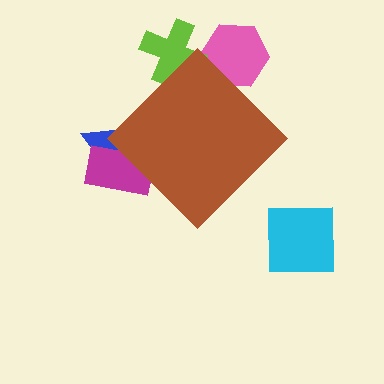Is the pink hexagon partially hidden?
Yes, the pink hexagon is partially hidden behind the brown diamond.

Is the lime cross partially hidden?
Yes, the lime cross is partially hidden behind the brown diamond.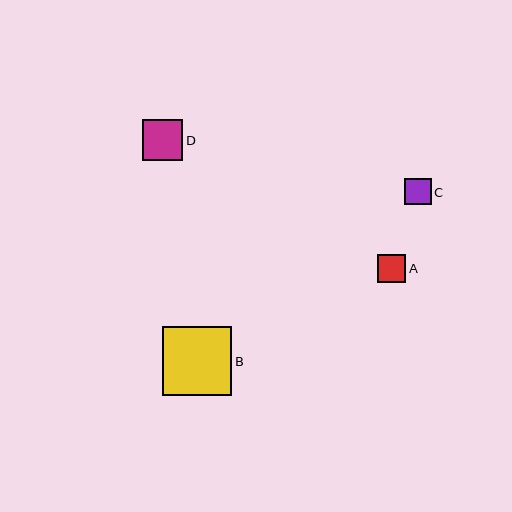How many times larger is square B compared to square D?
Square B is approximately 1.7 times the size of square D.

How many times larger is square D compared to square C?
Square D is approximately 1.6 times the size of square C.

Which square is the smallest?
Square C is the smallest with a size of approximately 26 pixels.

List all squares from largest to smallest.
From largest to smallest: B, D, A, C.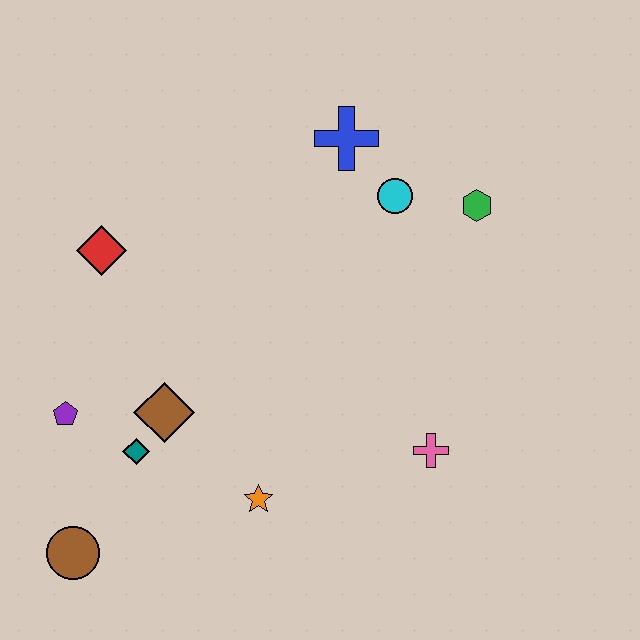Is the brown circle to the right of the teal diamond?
No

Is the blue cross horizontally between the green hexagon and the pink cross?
No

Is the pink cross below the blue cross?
Yes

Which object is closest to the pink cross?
The orange star is closest to the pink cross.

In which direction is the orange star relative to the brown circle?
The orange star is to the right of the brown circle.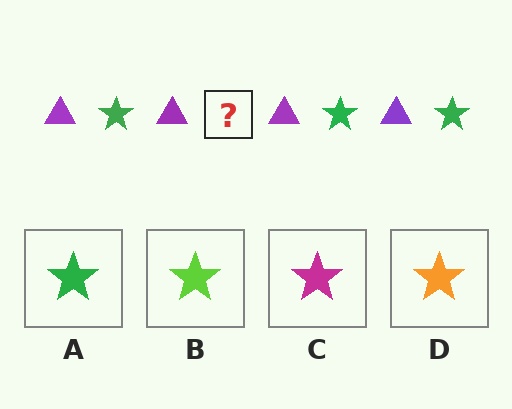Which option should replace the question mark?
Option A.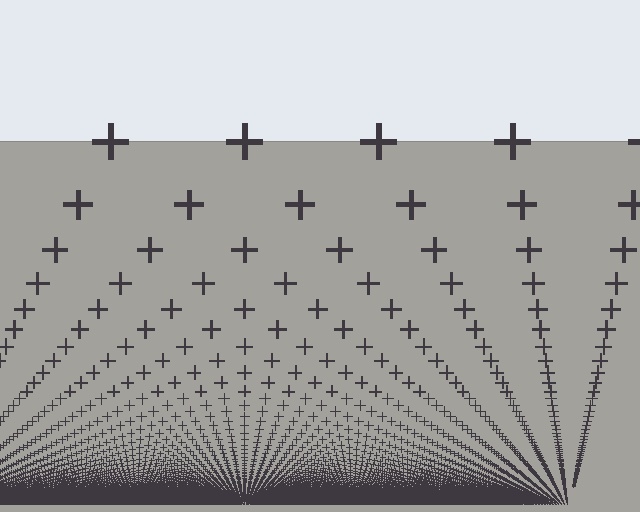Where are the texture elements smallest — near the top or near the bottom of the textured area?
Near the bottom.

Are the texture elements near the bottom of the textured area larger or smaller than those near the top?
Smaller. The gradient is inverted — elements near the bottom are smaller and denser.